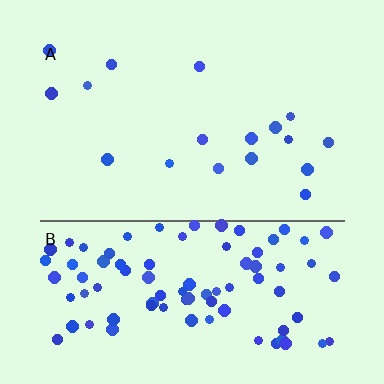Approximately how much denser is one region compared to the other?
Approximately 5.5× — region B over region A.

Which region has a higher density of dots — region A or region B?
B (the bottom).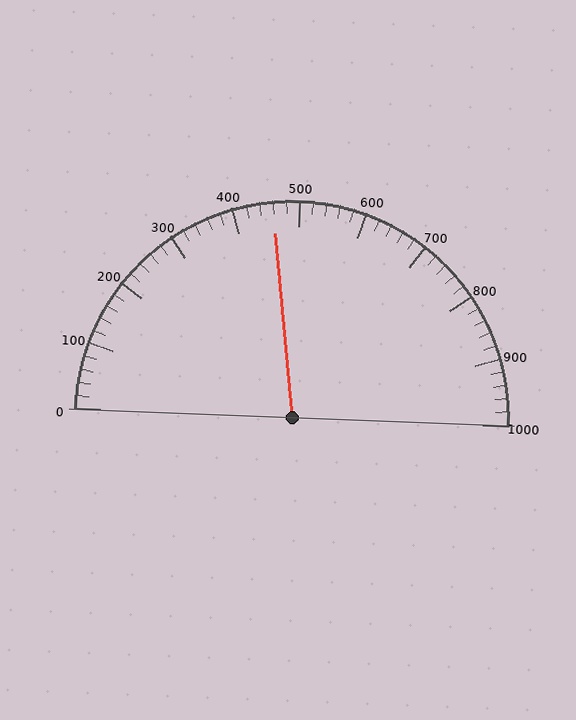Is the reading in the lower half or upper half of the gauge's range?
The reading is in the lower half of the range (0 to 1000).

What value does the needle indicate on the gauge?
The needle indicates approximately 460.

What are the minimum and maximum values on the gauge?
The gauge ranges from 0 to 1000.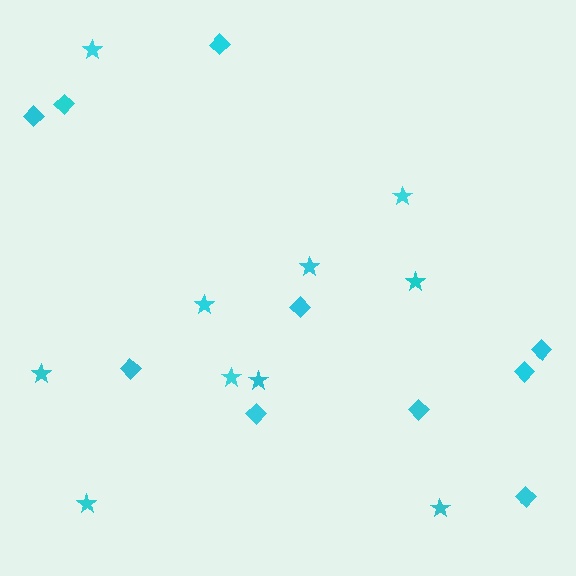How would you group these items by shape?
There are 2 groups: one group of diamonds (10) and one group of stars (10).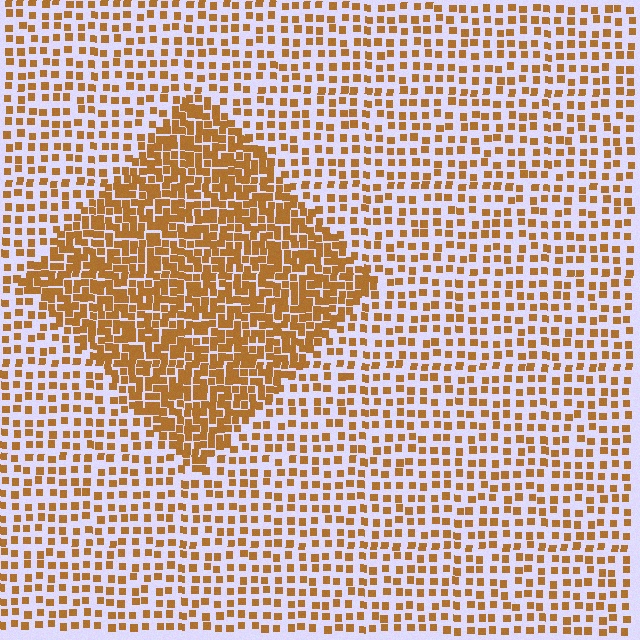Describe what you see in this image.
The image contains small brown elements arranged at two different densities. A diamond-shaped region is visible where the elements are more densely packed than the surrounding area.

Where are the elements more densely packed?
The elements are more densely packed inside the diamond boundary.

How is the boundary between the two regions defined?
The boundary is defined by a change in element density (approximately 2.2x ratio). All elements are the same color, size, and shape.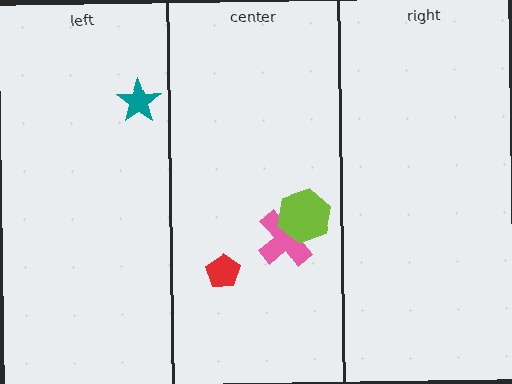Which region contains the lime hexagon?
The center region.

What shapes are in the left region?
The teal star.